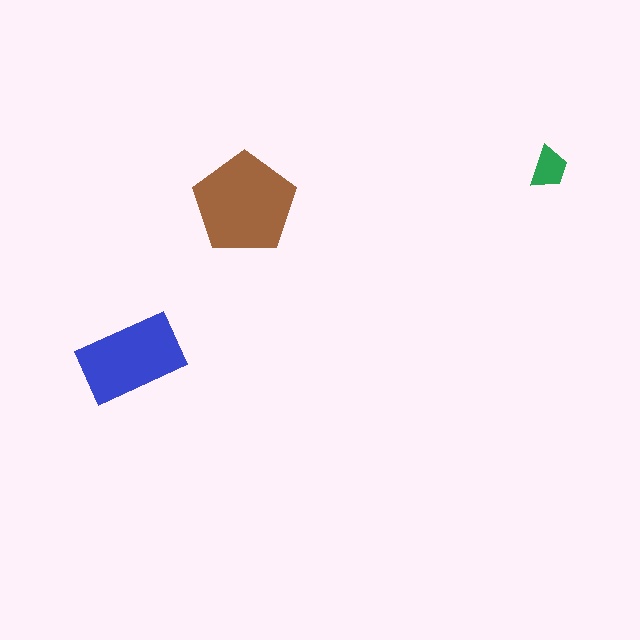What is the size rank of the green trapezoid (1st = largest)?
3rd.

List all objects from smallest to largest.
The green trapezoid, the blue rectangle, the brown pentagon.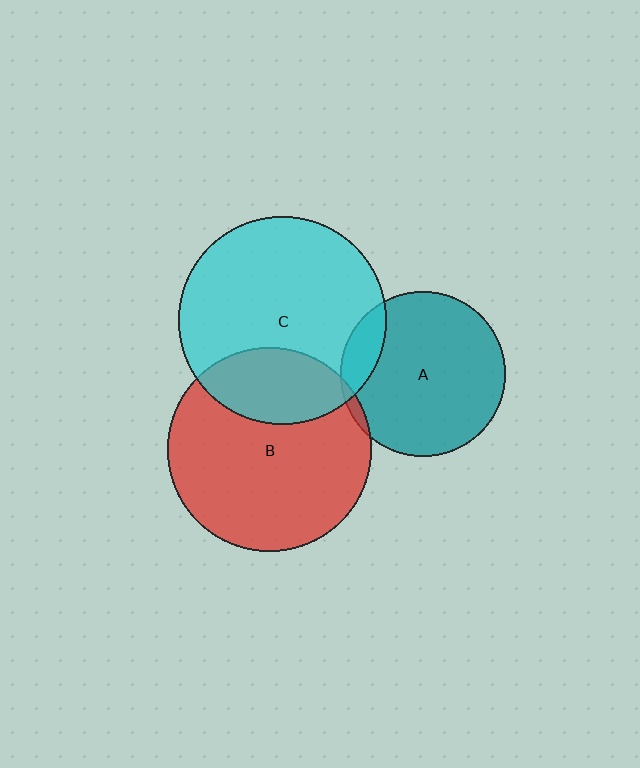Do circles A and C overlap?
Yes.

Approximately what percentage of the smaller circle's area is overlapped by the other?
Approximately 15%.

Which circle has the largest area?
Circle C (cyan).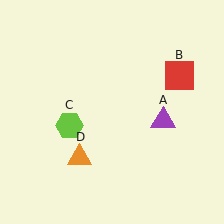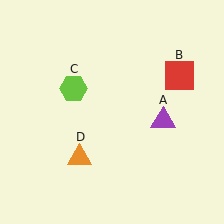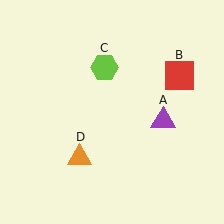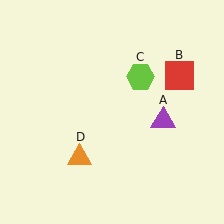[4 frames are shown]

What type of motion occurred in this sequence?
The lime hexagon (object C) rotated clockwise around the center of the scene.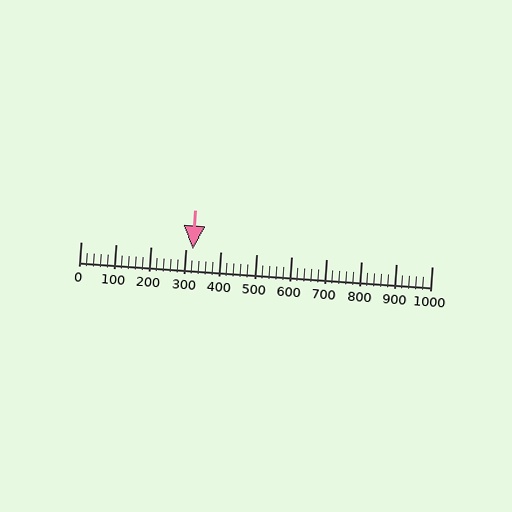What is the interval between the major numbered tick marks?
The major tick marks are spaced 100 units apart.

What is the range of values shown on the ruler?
The ruler shows values from 0 to 1000.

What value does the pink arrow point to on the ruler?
The pink arrow points to approximately 320.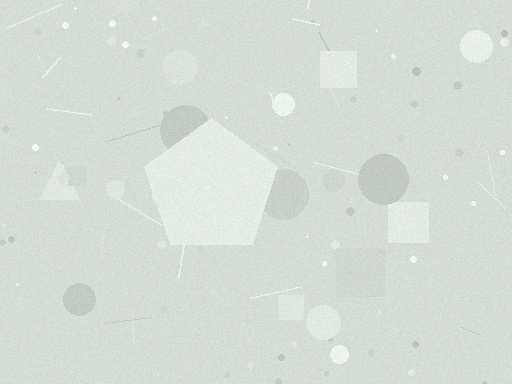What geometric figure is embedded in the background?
A pentagon is embedded in the background.